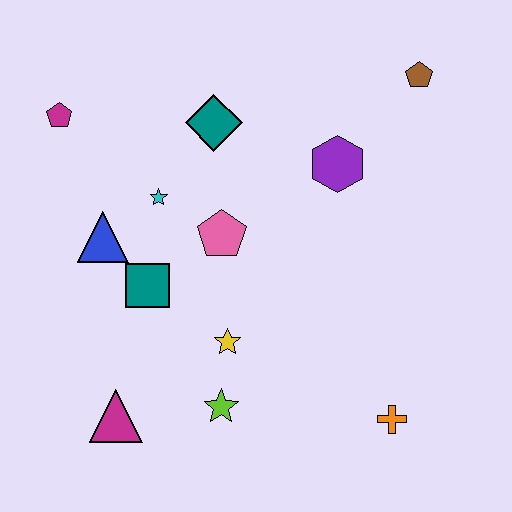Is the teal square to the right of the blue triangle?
Yes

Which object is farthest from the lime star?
The brown pentagon is farthest from the lime star.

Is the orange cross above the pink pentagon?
No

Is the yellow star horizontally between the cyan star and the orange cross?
Yes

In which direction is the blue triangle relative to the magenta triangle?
The blue triangle is above the magenta triangle.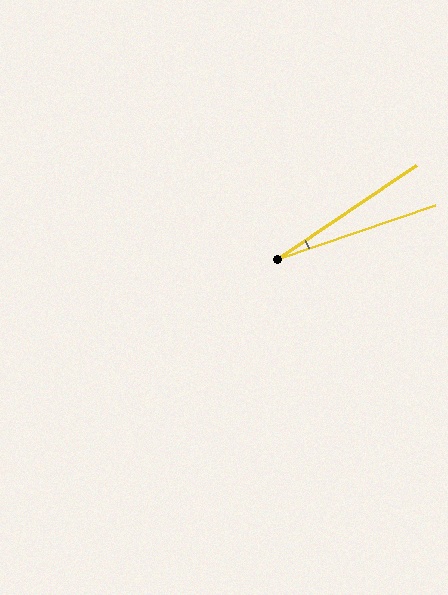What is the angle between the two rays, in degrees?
Approximately 15 degrees.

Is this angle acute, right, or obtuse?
It is acute.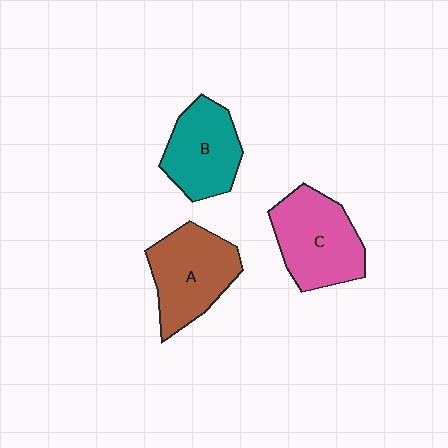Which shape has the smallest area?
Shape B (teal).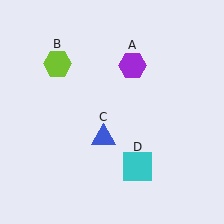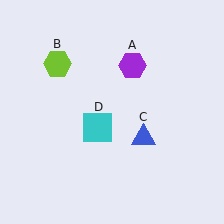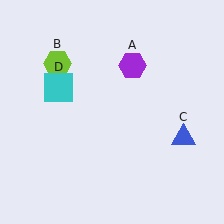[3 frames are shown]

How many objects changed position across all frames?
2 objects changed position: blue triangle (object C), cyan square (object D).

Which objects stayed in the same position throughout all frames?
Purple hexagon (object A) and lime hexagon (object B) remained stationary.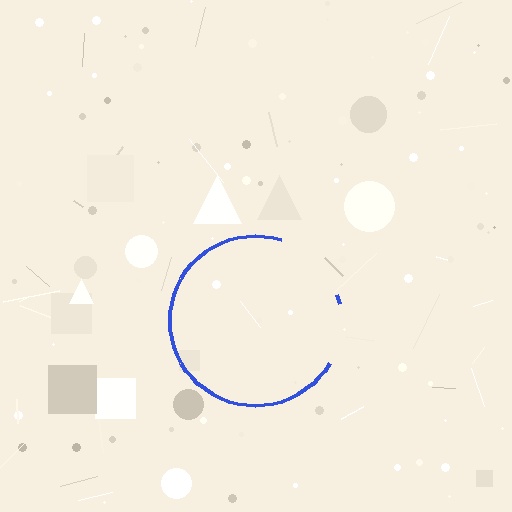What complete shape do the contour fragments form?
The contour fragments form a circle.